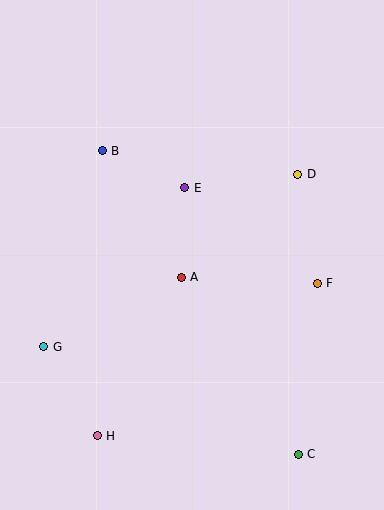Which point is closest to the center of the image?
Point A at (181, 278) is closest to the center.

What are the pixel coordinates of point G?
Point G is at (44, 347).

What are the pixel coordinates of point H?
Point H is at (97, 436).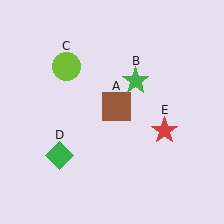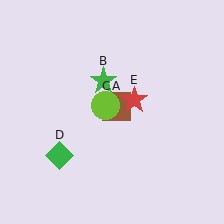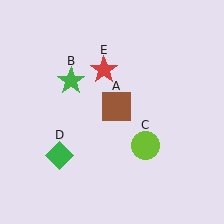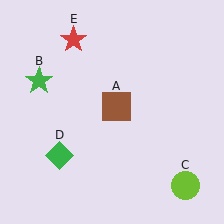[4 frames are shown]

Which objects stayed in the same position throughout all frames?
Brown square (object A) and green diamond (object D) remained stationary.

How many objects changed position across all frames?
3 objects changed position: green star (object B), lime circle (object C), red star (object E).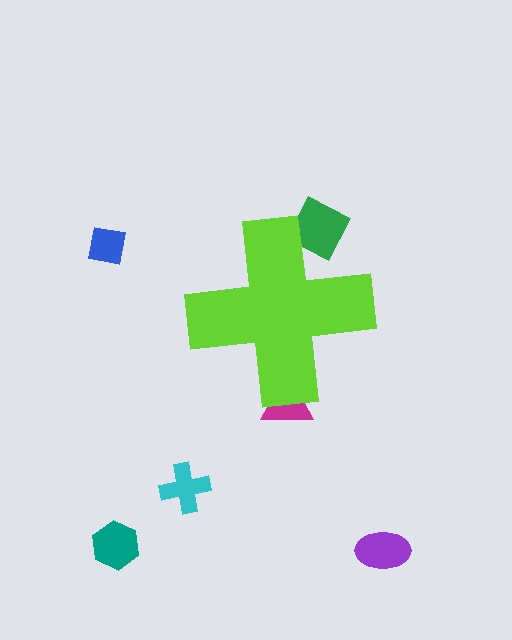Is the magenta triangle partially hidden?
Yes, the magenta triangle is partially hidden behind the lime cross.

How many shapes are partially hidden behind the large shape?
2 shapes are partially hidden.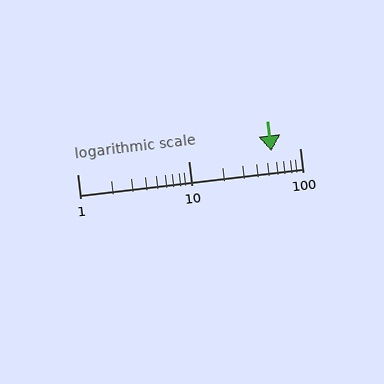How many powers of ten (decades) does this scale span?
The scale spans 2 decades, from 1 to 100.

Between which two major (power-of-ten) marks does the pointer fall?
The pointer is between 10 and 100.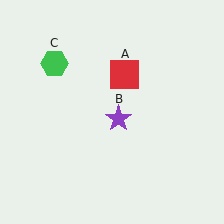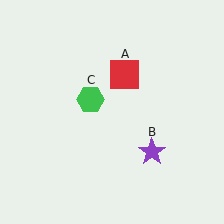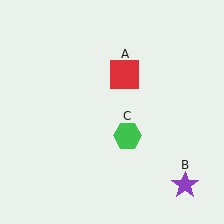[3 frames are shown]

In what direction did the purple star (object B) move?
The purple star (object B) moved down and to the right.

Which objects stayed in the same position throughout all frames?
Red square (object A) remained stationary.